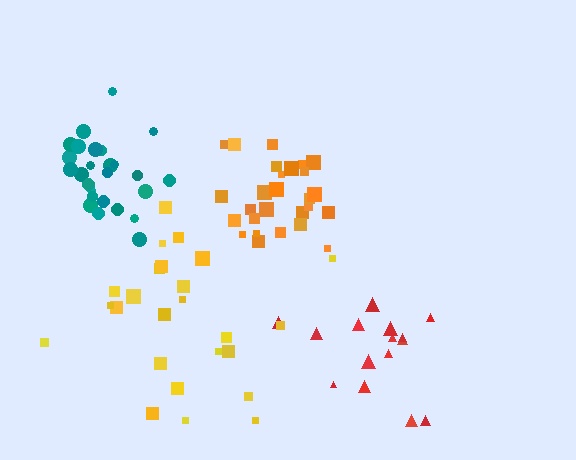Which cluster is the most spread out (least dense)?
Yellow.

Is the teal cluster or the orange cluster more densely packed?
Orange.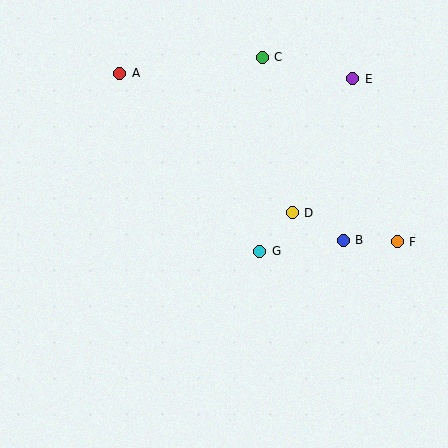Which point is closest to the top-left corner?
Point A is closest to the top-left corner.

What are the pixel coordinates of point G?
Point G is at (260, 251).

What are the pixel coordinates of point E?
Point E is at (353, 79).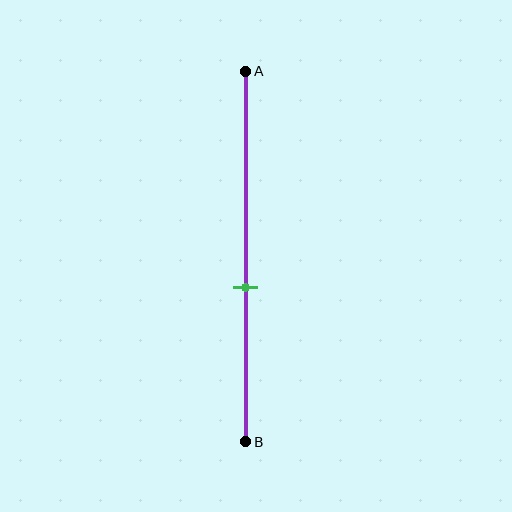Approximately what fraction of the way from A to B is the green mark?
The green mark is approximately 60% of the way from A to B.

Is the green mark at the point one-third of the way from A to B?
No, the mark is at about 60% from A, not at the 33% one-third point.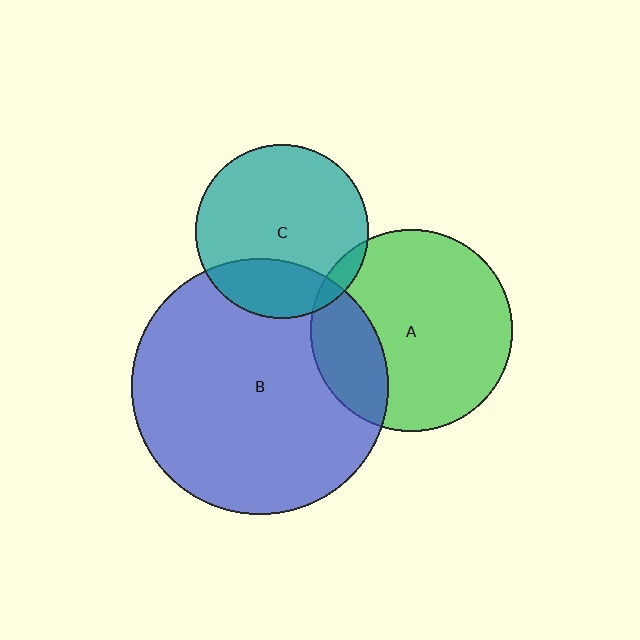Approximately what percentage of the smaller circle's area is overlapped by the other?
Approximately 25%.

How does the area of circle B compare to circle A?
Approximately 1.6 times.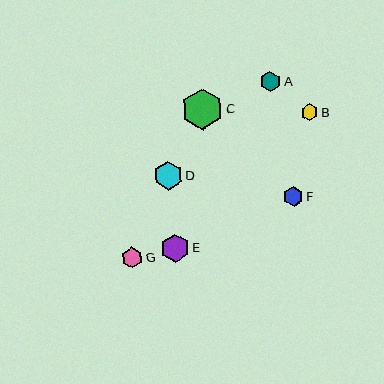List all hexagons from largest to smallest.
From largest to smallest: C, D, E, G, A, F, B.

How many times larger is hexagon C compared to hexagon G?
Hexagon C is approximately 2.0 times the size of hexagon G.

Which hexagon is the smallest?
Hexagon B is the smallest with a size of approximately 17 pixels.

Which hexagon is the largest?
Hexagon C is the largest with a size of approximately 41 pixels.